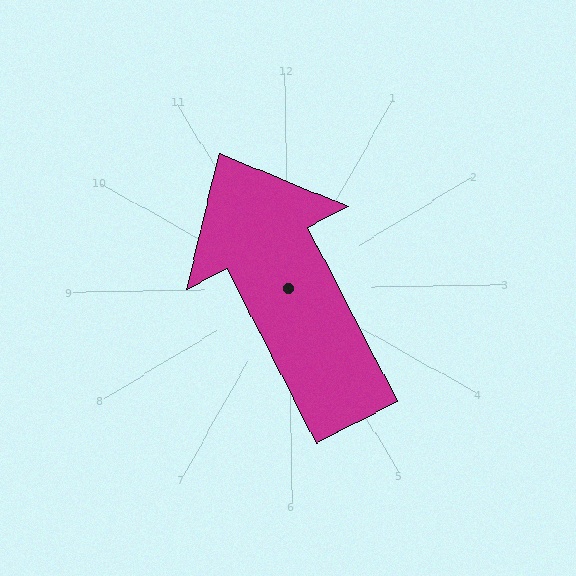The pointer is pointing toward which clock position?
Roughly 11 o'clock.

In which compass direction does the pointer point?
Northwest.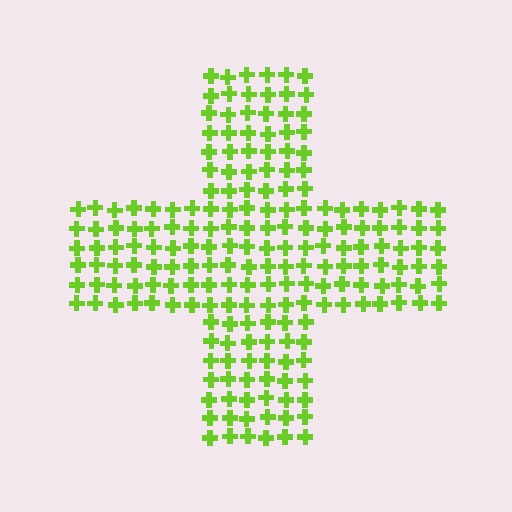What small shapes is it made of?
It is made of small crosses.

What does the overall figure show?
The overall figure shows a cross.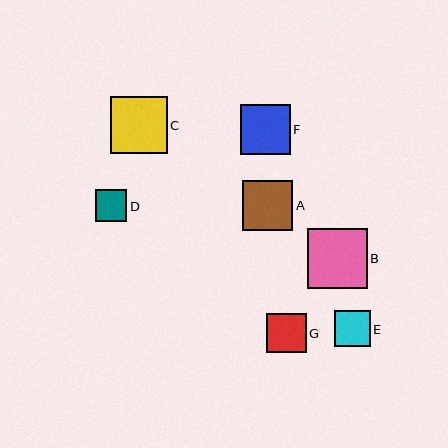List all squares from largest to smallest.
From largest to smallest: B, C, A, F, G, E, D.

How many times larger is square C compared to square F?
Square C is approximately 1.1 times the size of square F.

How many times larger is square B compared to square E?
Square B is approximately 1.7 times the size of square E.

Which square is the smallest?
Square D is the smallest with a size of approximately 32 pixels.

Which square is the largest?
Square B is the largest with a size of approximately 60 pixels.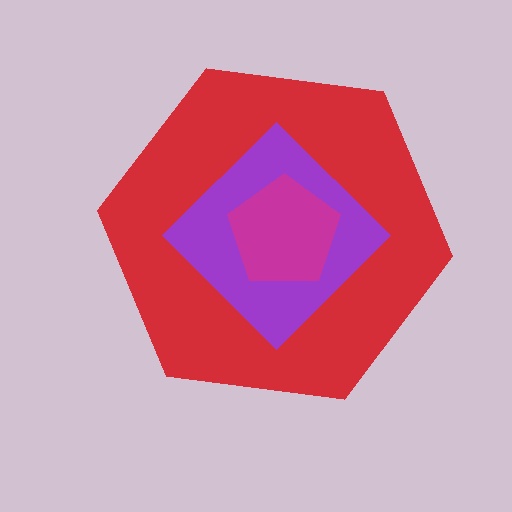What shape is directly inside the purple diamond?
The magenta pentagon.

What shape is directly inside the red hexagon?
The purple diamond.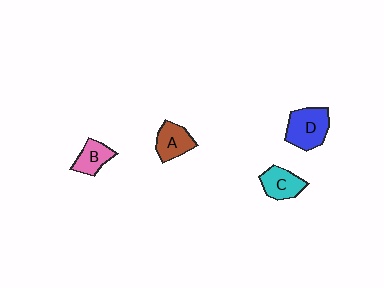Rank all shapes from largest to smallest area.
From largest to smallest: D (blue), A (brown), C (cyan), B (pink).